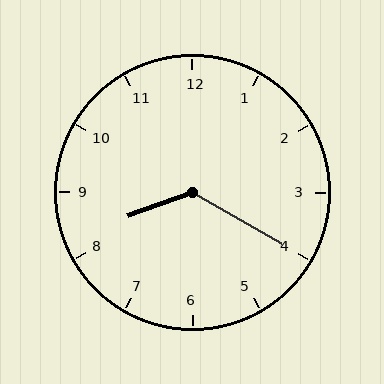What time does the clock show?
8:20.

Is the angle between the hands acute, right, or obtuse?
It is obtuse.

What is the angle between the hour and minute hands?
Approximately 130 degrees.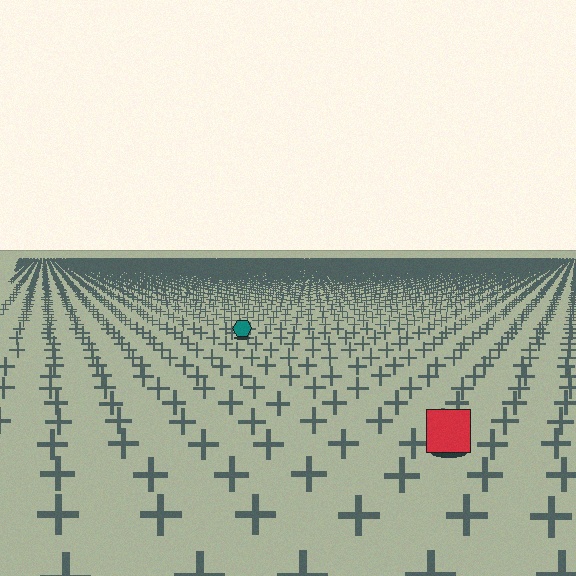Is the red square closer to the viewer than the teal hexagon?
Yes. The red square is closer — you can tell from the texture gradient: the ground texture is coarser near it.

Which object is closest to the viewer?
The red square is closest. The texture marks near it are larger and more spread out.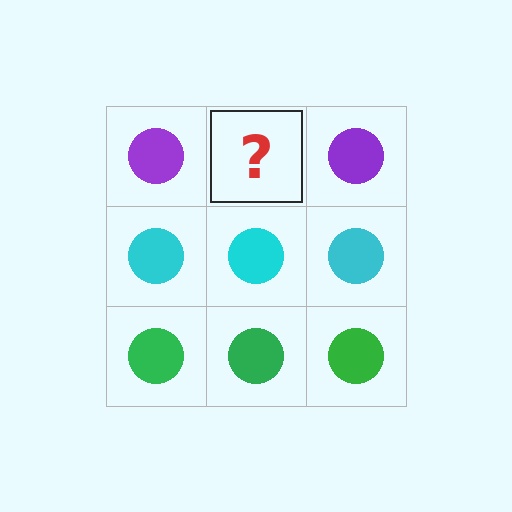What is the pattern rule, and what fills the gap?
The rule is that each row has a consistent color. The gap should be filled with a purple circle.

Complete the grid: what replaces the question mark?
The question mark should be replaced with a purple circle.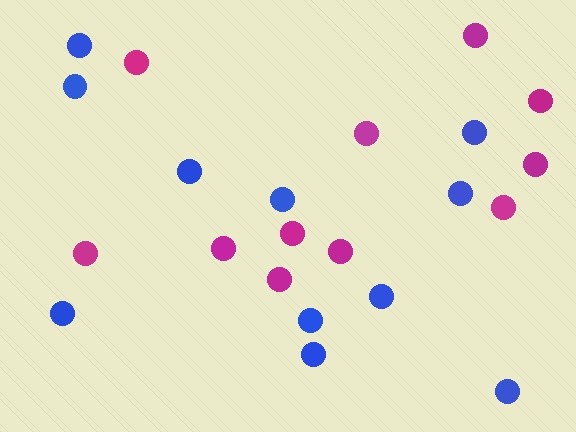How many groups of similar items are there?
There are 2 groups: one group of blue circles (11) and one group of magenta circles (11).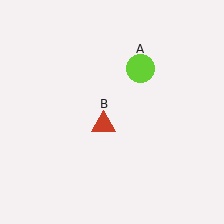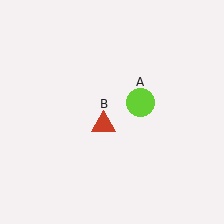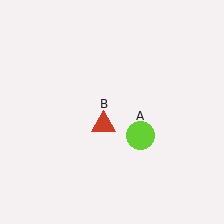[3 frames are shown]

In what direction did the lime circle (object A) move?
The lime circle (object A) moved down.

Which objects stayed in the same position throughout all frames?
Red triangle (object B) remained stationary.